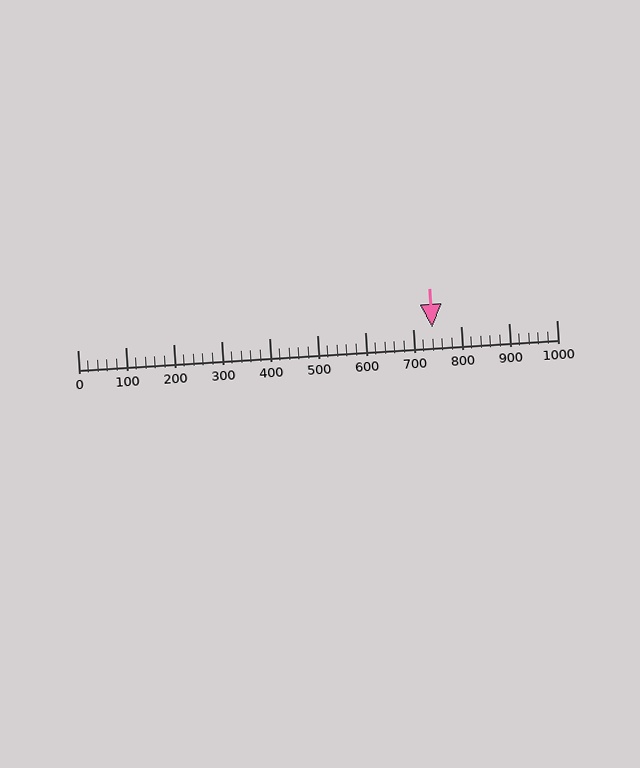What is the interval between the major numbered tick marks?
The major tick marks are spaced 100 units apart.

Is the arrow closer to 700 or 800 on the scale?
The arrow is closer to 700.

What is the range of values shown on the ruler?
The ruler shows values from 0 to 1000.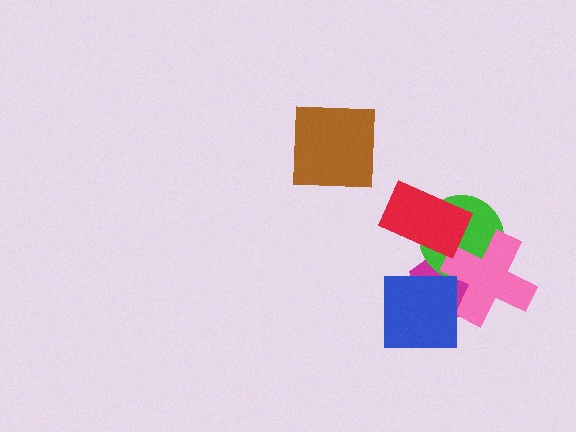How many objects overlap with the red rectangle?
2 objects overlap with the red rectangle.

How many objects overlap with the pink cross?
2 objects overlap with the pink cross.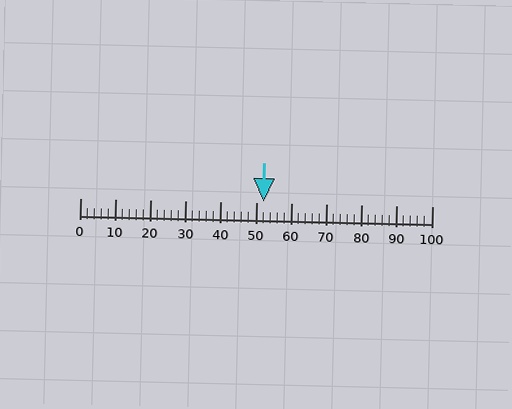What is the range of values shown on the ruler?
The ruler shows values from 0 to 100.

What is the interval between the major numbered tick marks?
The major tick marks are spaced 10 units apart.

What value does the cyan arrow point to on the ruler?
The cyan arrow points to approximately 52.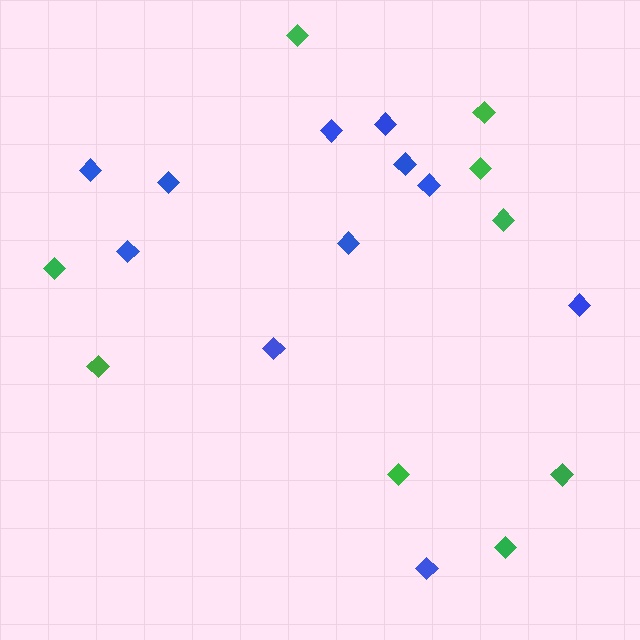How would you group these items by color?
There are 2 groups: one group of green diamonds (9) and one group of blue diamonds (11).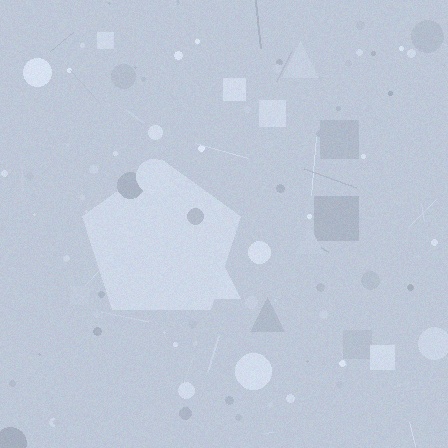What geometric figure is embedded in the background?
A pentagon is embedded in the background.